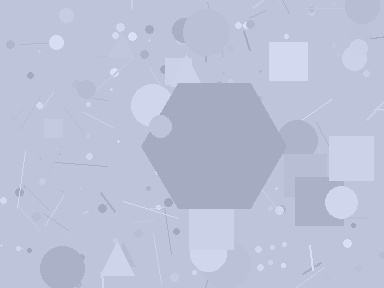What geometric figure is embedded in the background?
A hexagon is embedded in the background.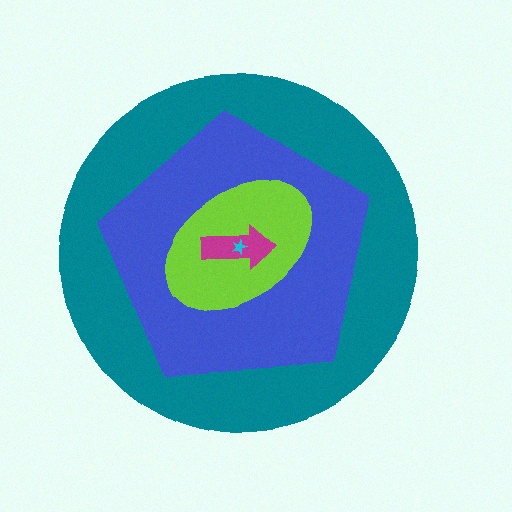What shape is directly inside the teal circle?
The blue pentagon.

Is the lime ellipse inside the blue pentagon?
Yes.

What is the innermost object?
The cyan star.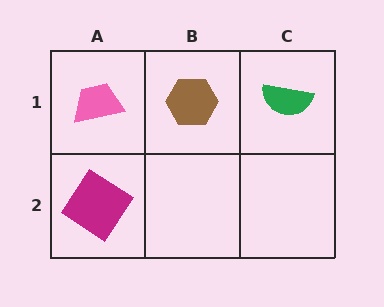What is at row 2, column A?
A magenta diamond.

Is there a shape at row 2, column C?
No, that cell is empty.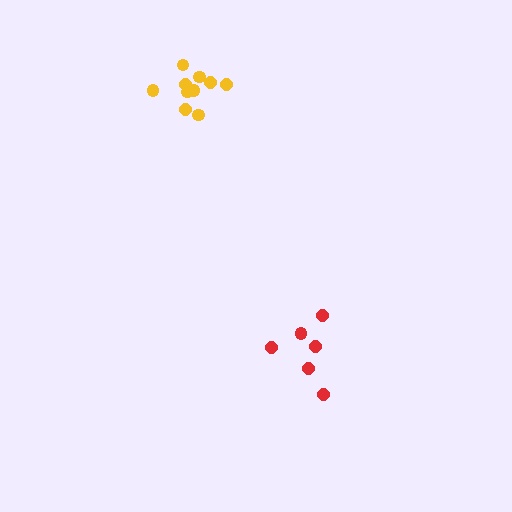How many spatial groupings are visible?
There are 2 spatial groupings.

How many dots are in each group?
Group 1: 6 dots, Group 2: 10 dots (16 total).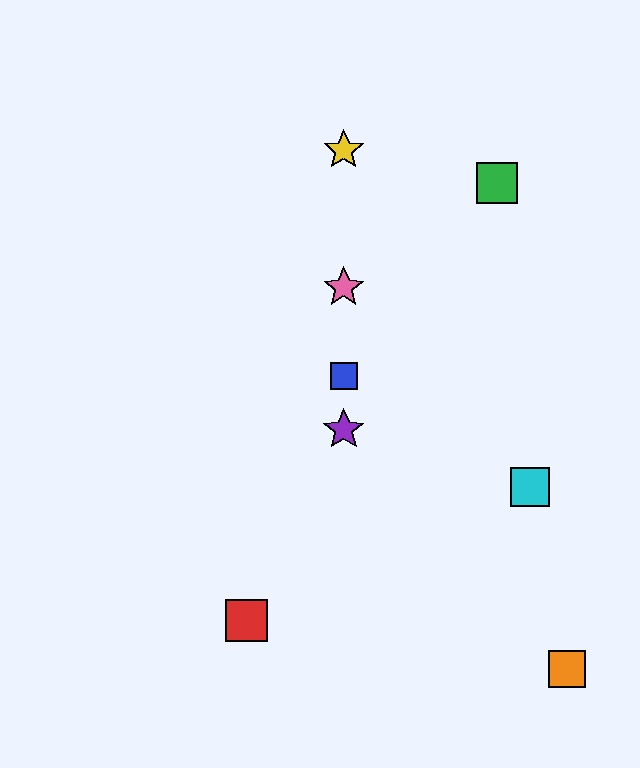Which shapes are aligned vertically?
The blue square, the yellow star, the purple star, the pink star are aligned vertically.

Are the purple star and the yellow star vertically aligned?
Yes, both are at x≈344.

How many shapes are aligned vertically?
4 shapes (the blue square, the yellow star, the purple star, the pink star) are aligned vertically.